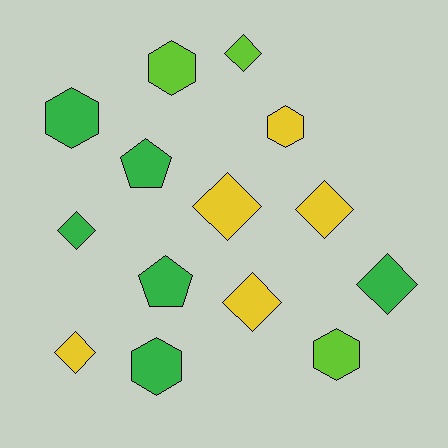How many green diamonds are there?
There are 2 green diamonds.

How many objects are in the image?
There are 14 objects.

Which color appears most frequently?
Green, with 6 objects.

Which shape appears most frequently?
Diamond, with 7 objects.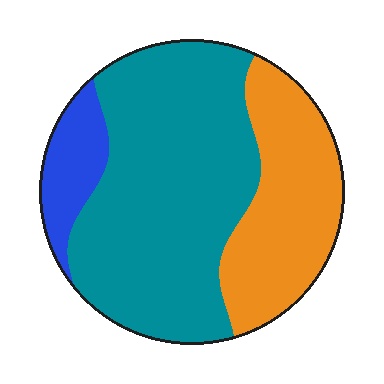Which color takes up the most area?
Teal, at roughly 60%.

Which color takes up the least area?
Blue, at roughly 10%.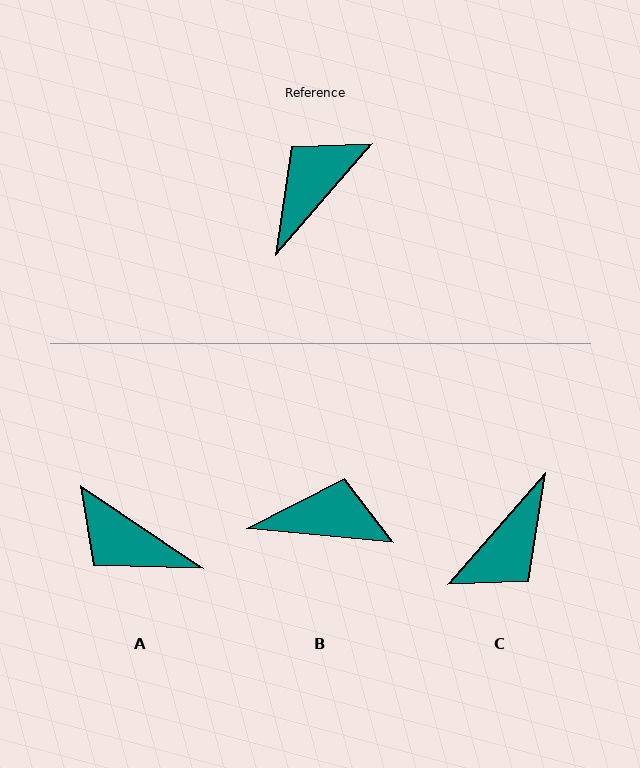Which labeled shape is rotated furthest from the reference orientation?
C, about 180 degrees away.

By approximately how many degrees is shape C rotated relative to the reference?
Approximately 180 degrees counter-clockwise.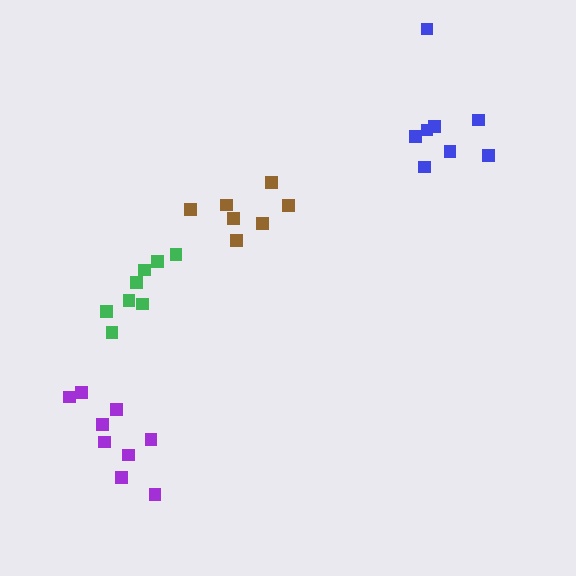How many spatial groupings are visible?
There are 4 spatial groupings.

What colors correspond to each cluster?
The clusters are colored: purple, green, brown, blue.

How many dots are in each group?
Group 1: 9 dots, Group 2: 8 dots, Group 3: 7 dots, Group 4: 8 dots (32 total).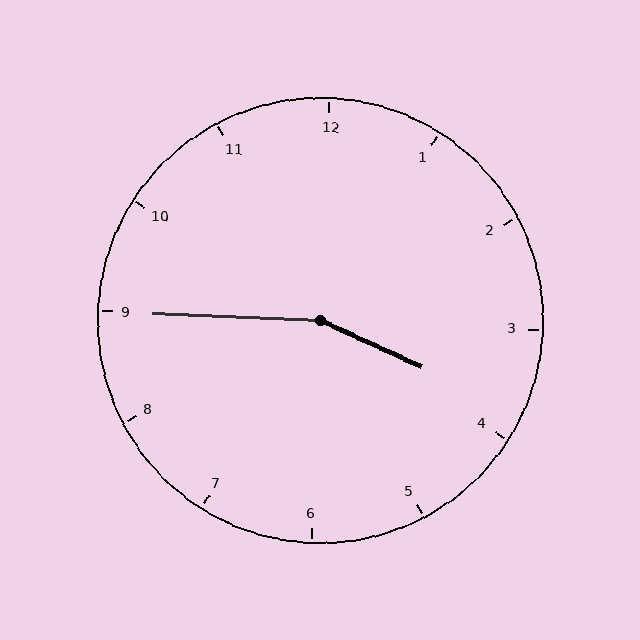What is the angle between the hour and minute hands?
Approximately 158 degrees.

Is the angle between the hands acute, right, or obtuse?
It is obtuse.